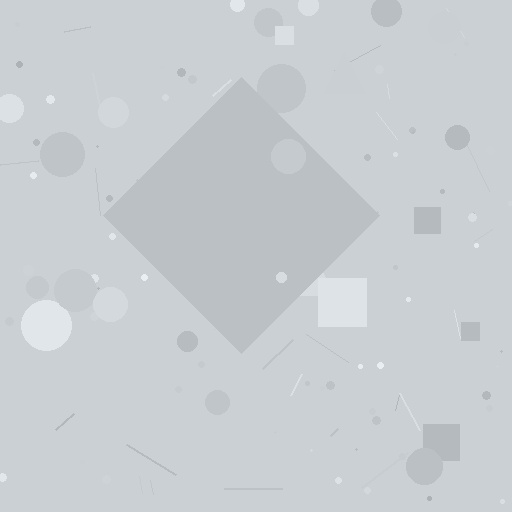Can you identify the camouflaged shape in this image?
The camouflaged shape is a diamond.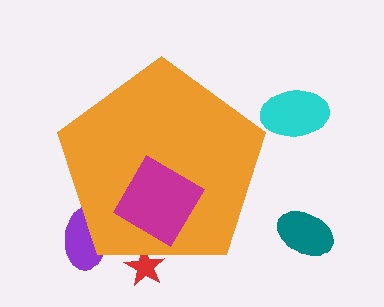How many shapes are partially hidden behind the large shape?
2 shapes are partially hidden.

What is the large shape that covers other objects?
An orange pentagon.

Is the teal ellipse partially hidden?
No, the teal ellipse is fully visible.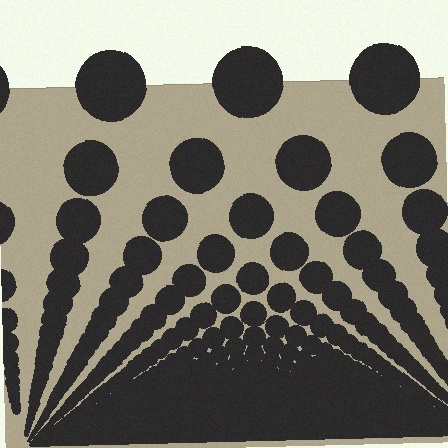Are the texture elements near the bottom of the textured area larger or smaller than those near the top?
Smaller. The gradient is inverted — elements near the bottom are smaller and denser.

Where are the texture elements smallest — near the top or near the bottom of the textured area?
Near the bottom.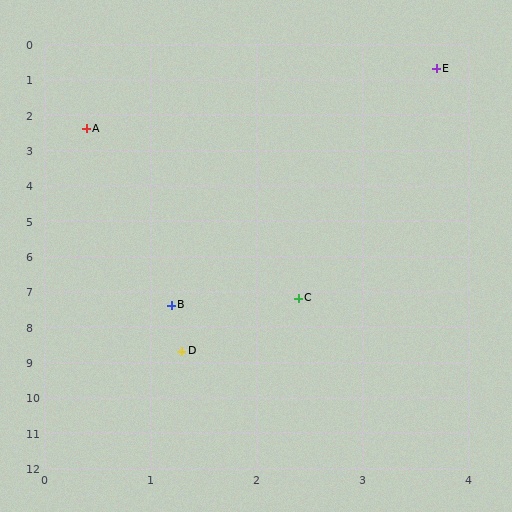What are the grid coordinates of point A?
Point A is at approximately (0.4, 2.4).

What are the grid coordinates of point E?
Point E is at approximately (3.7, 0.7).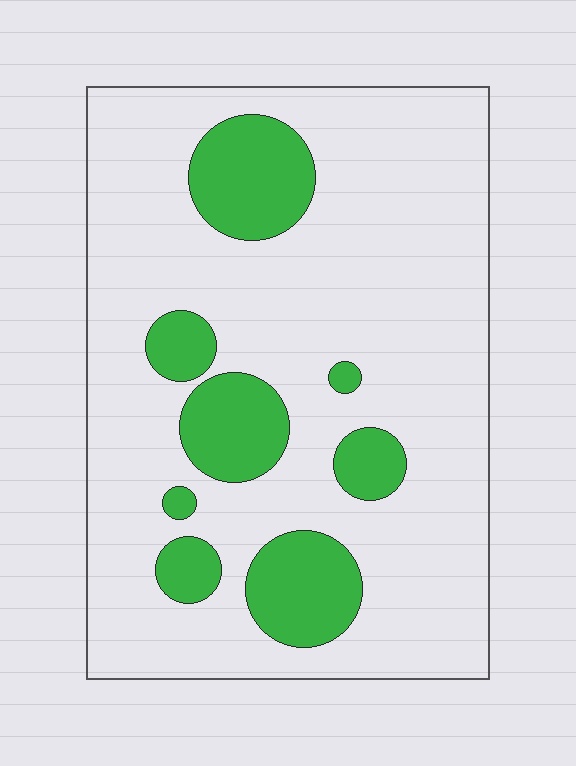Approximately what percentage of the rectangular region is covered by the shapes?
Approximately 20%.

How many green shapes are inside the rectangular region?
8.